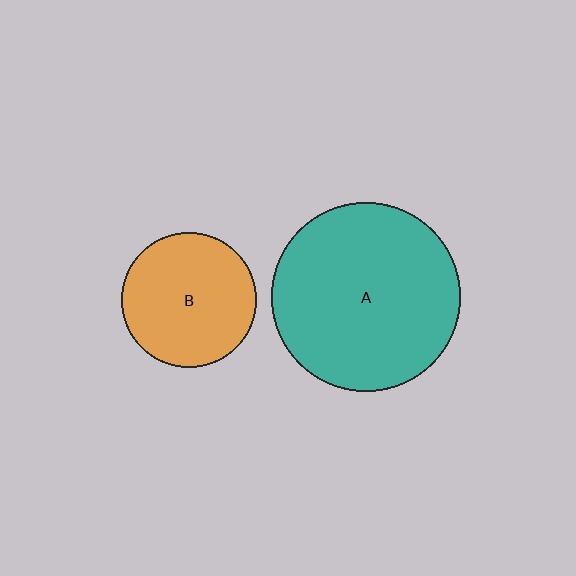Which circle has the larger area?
Circle A (teal).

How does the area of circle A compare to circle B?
Approximately 2.0 times.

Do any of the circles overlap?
No, none of the circles overlap.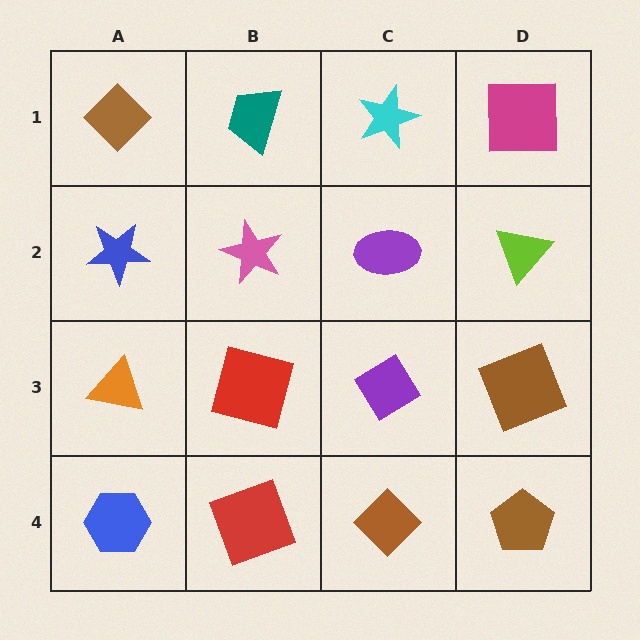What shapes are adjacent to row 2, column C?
A cyan star (row 1, column C), a purple diamond (row 3, column C), a pink star (row 2, column B), a lime triangle (row 2, column D).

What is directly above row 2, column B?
A teal trapezoid.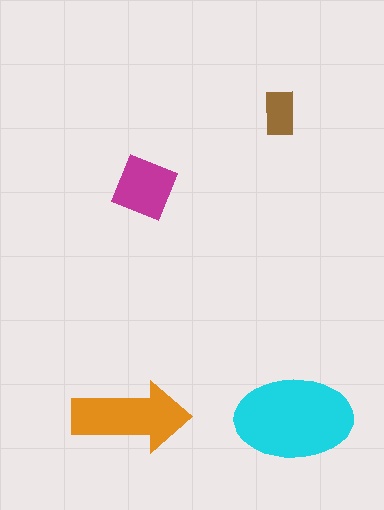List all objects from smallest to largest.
The brown rectangle, the magenta diamond, the orange arrow, the cyan ellipse.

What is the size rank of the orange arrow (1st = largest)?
2nd.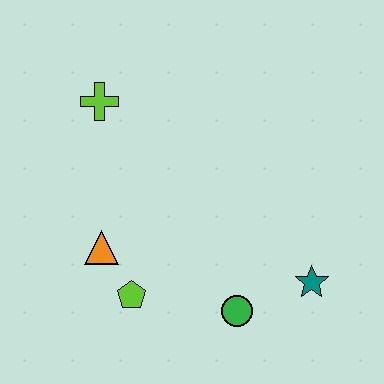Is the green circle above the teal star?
No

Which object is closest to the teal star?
The green circle is closest to the teal star.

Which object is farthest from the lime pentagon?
The lime cross is farthest from the lime pentagon.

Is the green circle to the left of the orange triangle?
No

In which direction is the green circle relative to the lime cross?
The green circle is below the lime cross.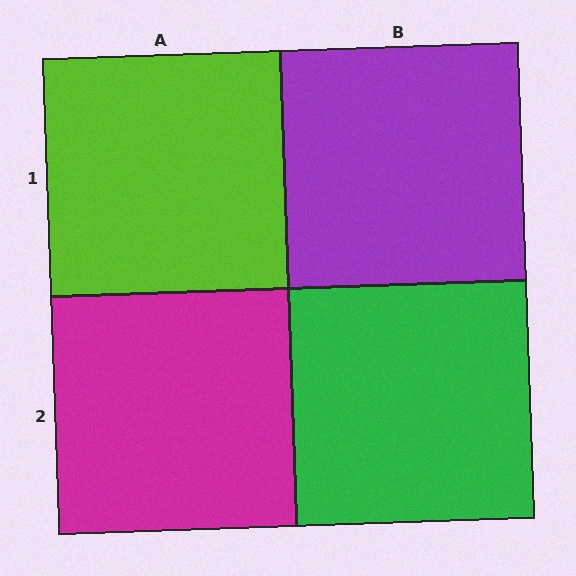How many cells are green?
1 cell is green.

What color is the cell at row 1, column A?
Lime.